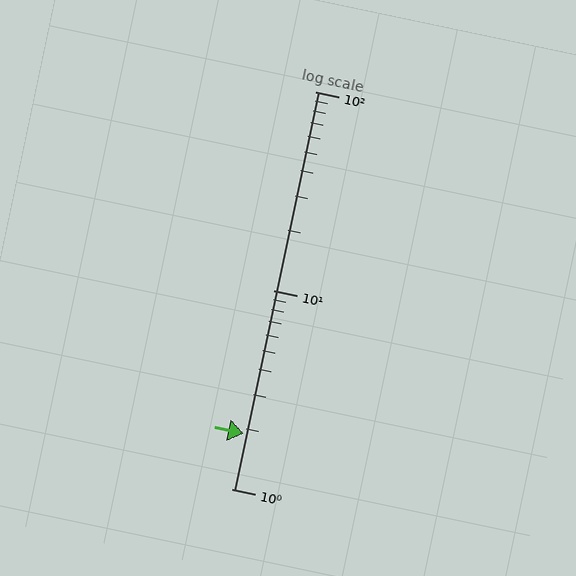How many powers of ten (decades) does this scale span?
The scale spans 2 decades, from 1 to 100.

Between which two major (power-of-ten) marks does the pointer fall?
The pointer is between 1 and 10.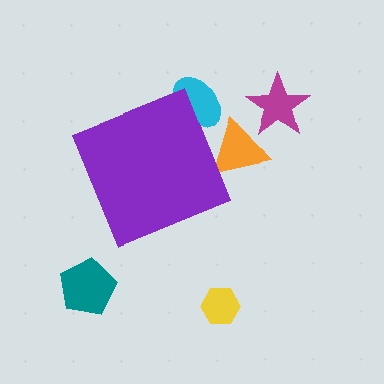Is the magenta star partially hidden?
No, the magenta star is fully visible.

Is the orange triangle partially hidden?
Yes, the orange triangle is partially hidden behind the purple diamond.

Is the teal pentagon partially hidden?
No, the teal pentagon is fully visible.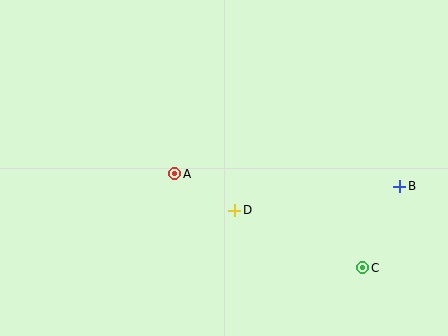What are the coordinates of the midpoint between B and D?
The midpoint between B and D is at (317, 198).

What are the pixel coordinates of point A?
Point A is at (175, 174).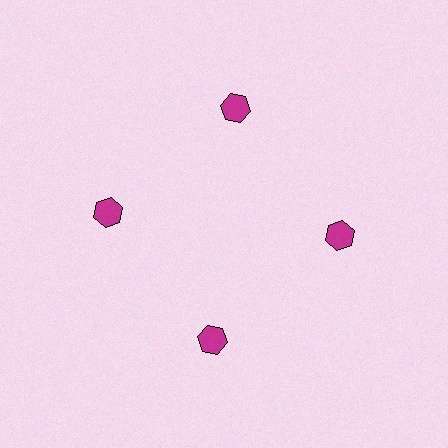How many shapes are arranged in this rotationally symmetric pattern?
There are 4 shapes, arranged in 4 groups of 1.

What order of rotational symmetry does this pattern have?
This pattern has 4-fold rotational symmetry.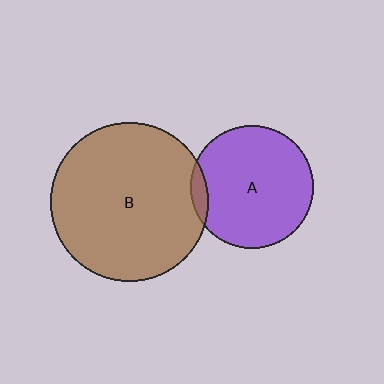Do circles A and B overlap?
Yes.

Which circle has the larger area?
Circle B (brown).